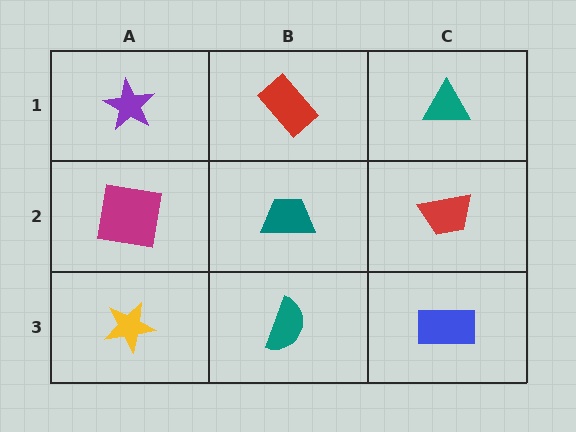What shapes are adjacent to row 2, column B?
A red rectangle (row 1, column B), a teal semicircle (row 3, column B), a magenta square (row 2, column A), a red trapezoid (row 2, column C).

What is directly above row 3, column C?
A red trapezoid.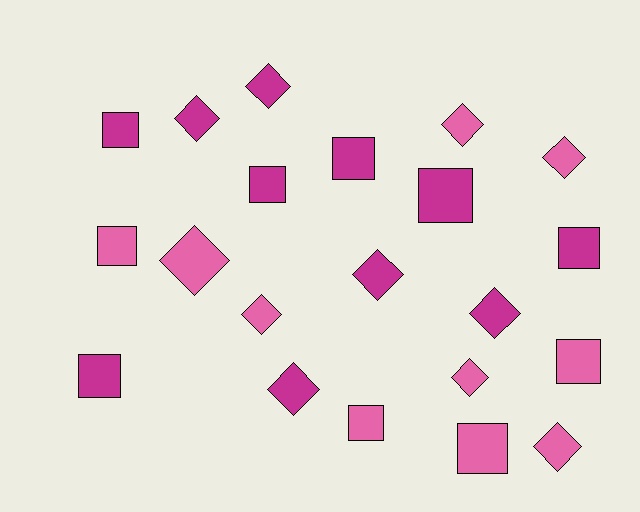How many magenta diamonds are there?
There are 5 magenta diamonds.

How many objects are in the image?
There are 21 objects.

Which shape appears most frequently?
Diamond, with 11 objects.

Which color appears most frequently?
Magenta, with 11 objects.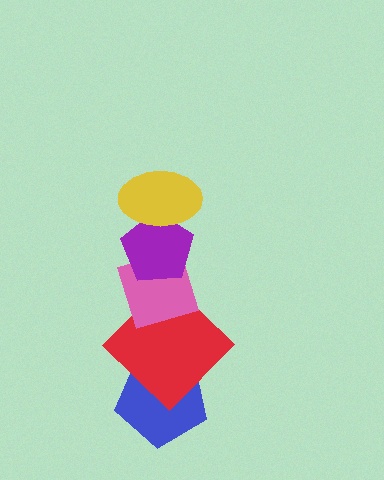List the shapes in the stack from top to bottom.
From top to bottom: the yellow ellipse, the purple pentagon, the pink diamond, the red diamond, the blue pentagon.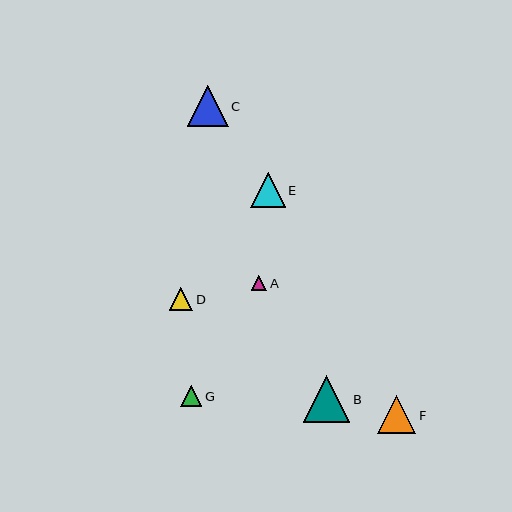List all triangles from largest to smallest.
From largest to smallest: B, C, F, E, D, G, A.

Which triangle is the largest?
Triangle B is the largest with a size of approximately 46 pixels.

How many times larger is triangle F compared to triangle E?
Triangle F is approximately 1.1 times the size of triangle E.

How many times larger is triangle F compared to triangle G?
Triangle F is approximately 1.8 times the size of triangle G.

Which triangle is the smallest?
Triangle A is the smallest with a size of approximately 16 pixels.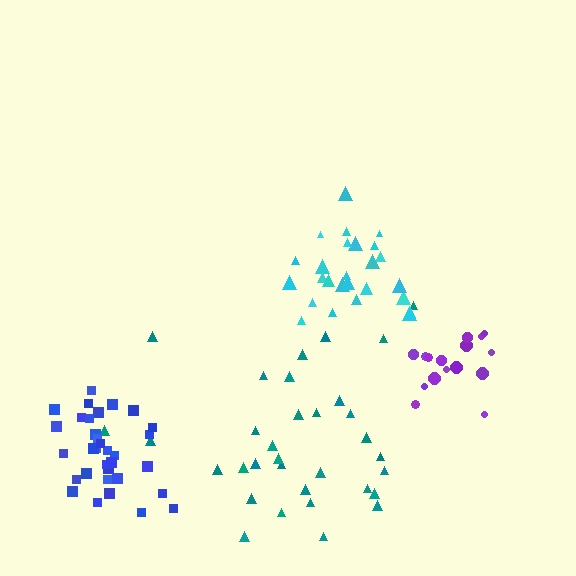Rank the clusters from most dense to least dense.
blue, cyan, purple, teal.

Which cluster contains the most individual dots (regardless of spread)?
Teal (33).